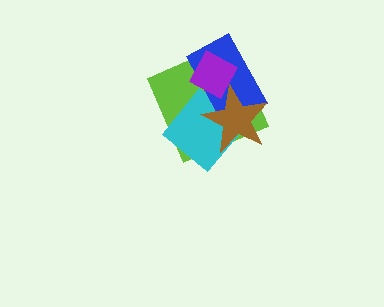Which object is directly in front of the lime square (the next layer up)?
The cyan diamond is directly in front of the lime square.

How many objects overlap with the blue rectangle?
4 objects overlap with the blue rectangle.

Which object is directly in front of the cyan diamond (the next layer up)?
The blue rectangle is directly in front of the cyan diamond.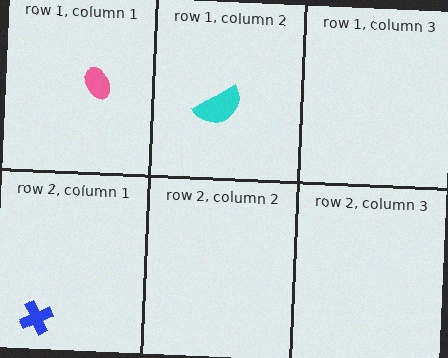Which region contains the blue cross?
The row 2, column 1 region.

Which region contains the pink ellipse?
The row 1, column 1 region.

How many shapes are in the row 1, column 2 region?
1.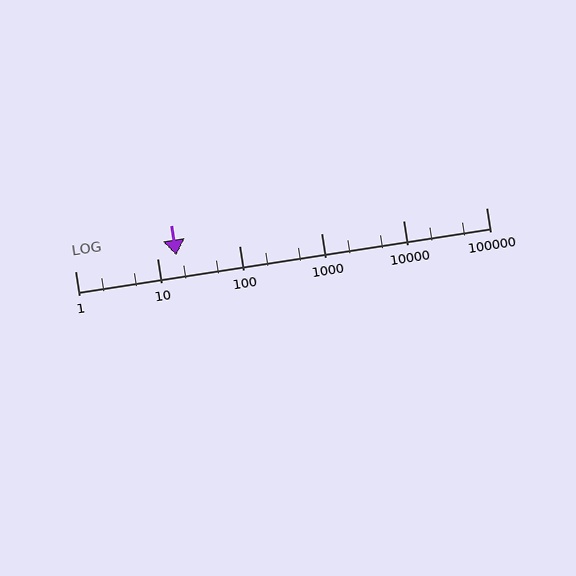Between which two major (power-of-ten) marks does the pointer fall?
The pointer is between 10 and 100.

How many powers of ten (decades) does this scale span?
The scale spans 5 decades, from 1 to 100000.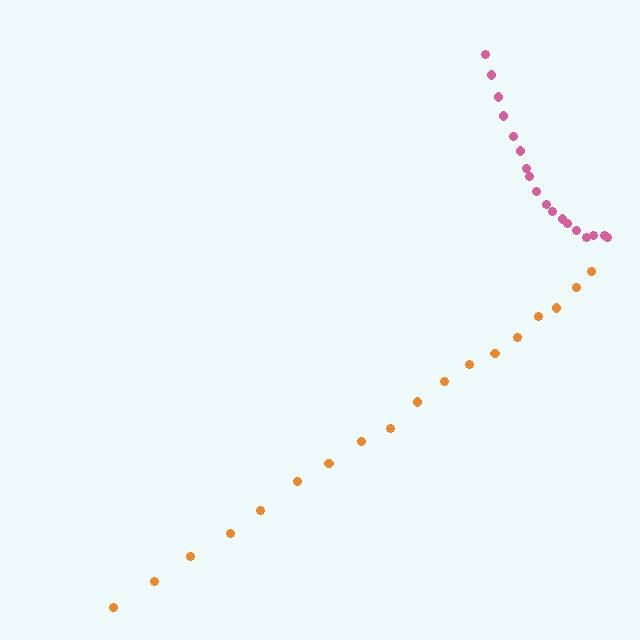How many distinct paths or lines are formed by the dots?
There are 2 distinct paths.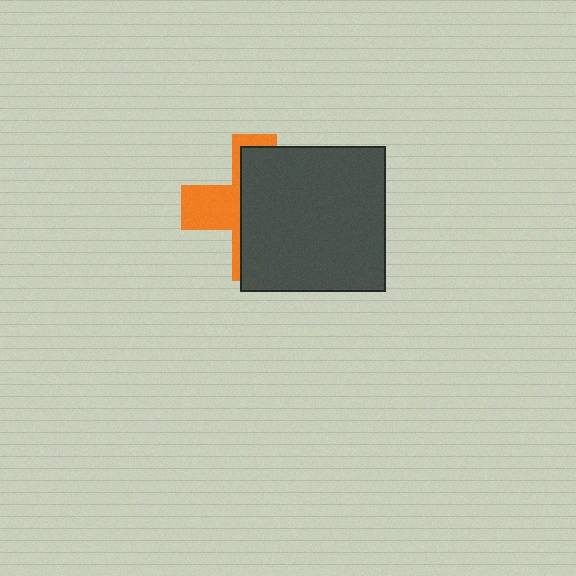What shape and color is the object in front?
The object in front is a dark gray square.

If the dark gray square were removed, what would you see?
You would see the complete orange cross.